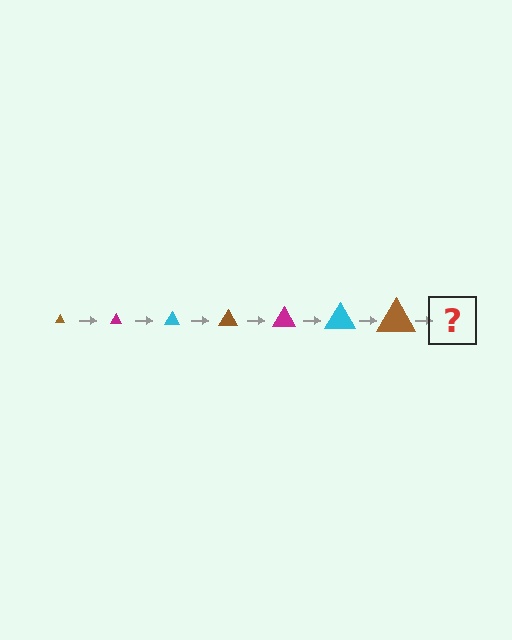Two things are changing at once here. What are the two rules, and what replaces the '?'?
The two rules are that the triangle grows larger each step and the color cycles through brown, magenta, and cyan. The '?' should be a magenta triangle, larger than the previous one.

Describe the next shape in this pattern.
It should be a magenta triangle, larger than the previous one.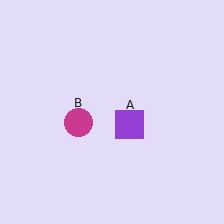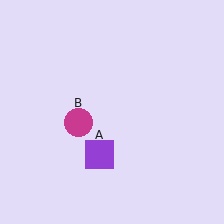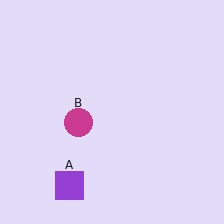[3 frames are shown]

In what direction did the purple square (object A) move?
The purple square (object A) moved down and to the left.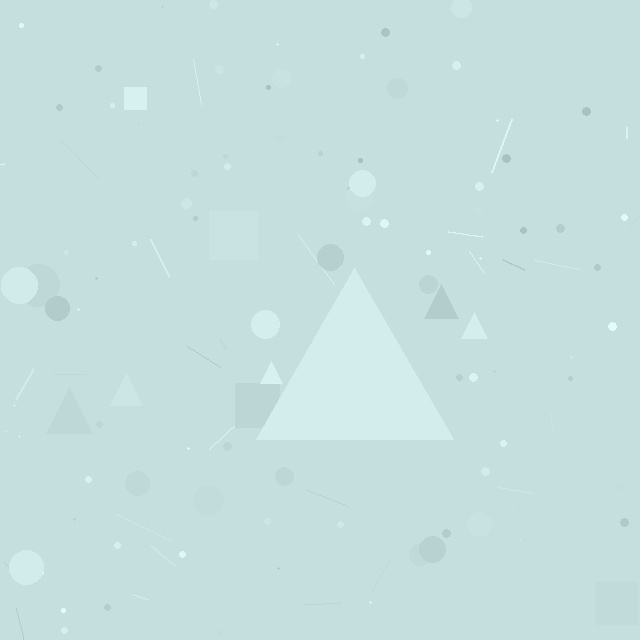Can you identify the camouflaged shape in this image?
The camouflaged shape is a triangle.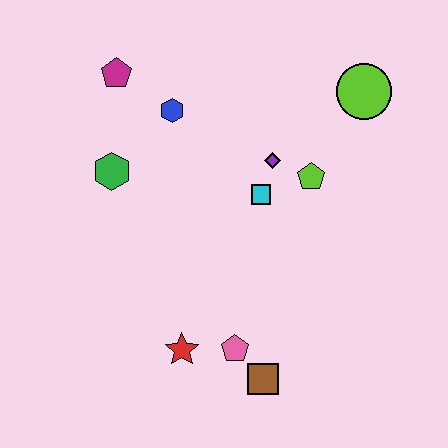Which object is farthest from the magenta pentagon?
The brown square is farthest from the magenta pentagon.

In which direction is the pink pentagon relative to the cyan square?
The pink pentagon is below the cyan square.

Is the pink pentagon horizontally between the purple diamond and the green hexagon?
Yes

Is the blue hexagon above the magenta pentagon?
No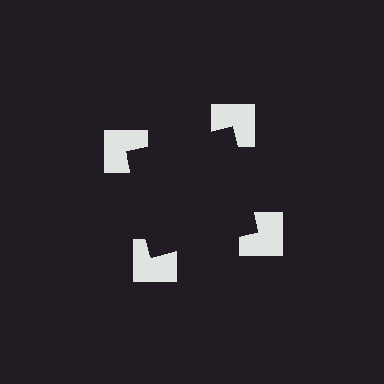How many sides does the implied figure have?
4 sides.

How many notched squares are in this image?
There are 4 — one at each vertex of the illusory square.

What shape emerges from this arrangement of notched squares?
An illusory square — its edges are inferred from the aligned wedge cuts in the notched squares, not physically drawn.